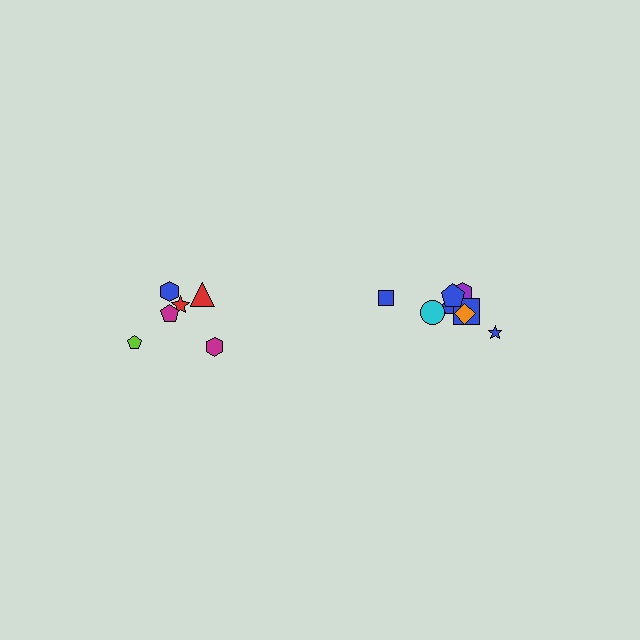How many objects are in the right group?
There are 8 objects.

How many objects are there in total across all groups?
There are 14 objects.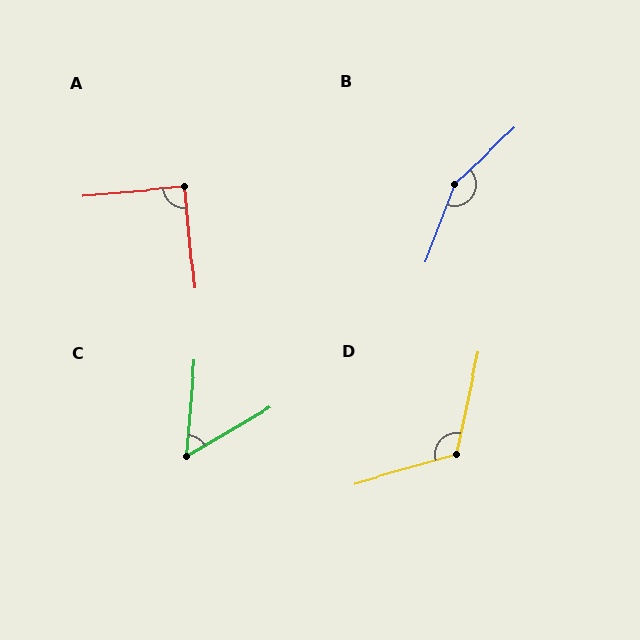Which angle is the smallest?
C, at approximately 55 degrees.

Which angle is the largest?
B, at approximately 153 degrees.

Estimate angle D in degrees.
Approximately 118 degrees.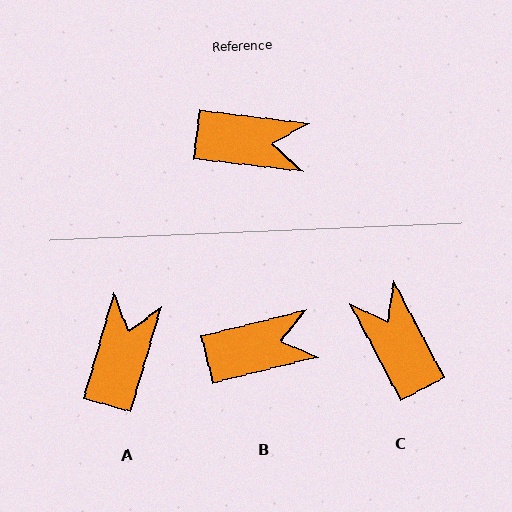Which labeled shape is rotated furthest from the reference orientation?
C, about 124 degrees away.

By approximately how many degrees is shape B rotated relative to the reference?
Approximately 21 degrees counter-clockwise.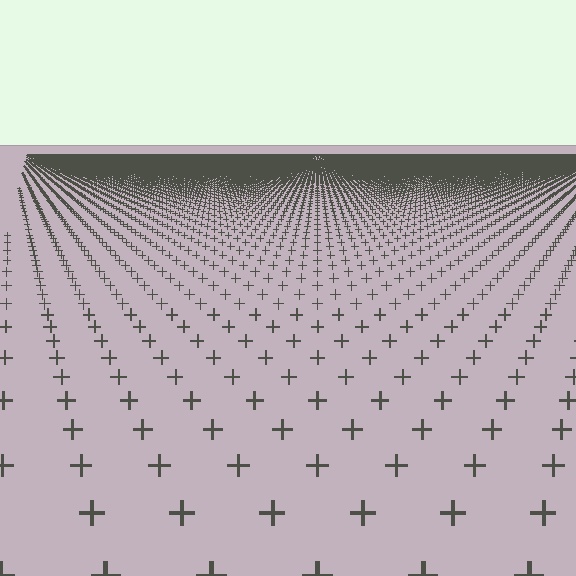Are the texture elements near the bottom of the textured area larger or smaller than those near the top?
Larger. Near the bottom, elements are closer to the viewer and appear at a bigger on-screen size.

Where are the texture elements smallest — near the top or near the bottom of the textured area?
Near the top.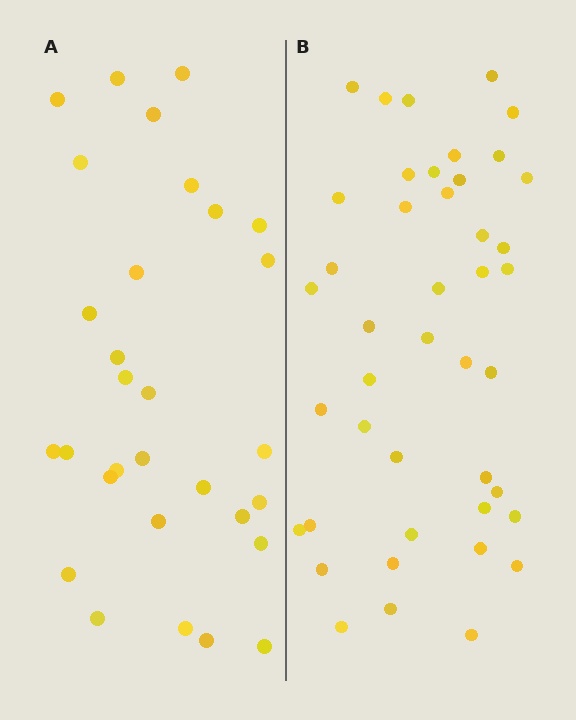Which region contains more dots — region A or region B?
Region B (the right region) has more dots.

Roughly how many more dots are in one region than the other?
Region B has approximately 15 more dots than region A.